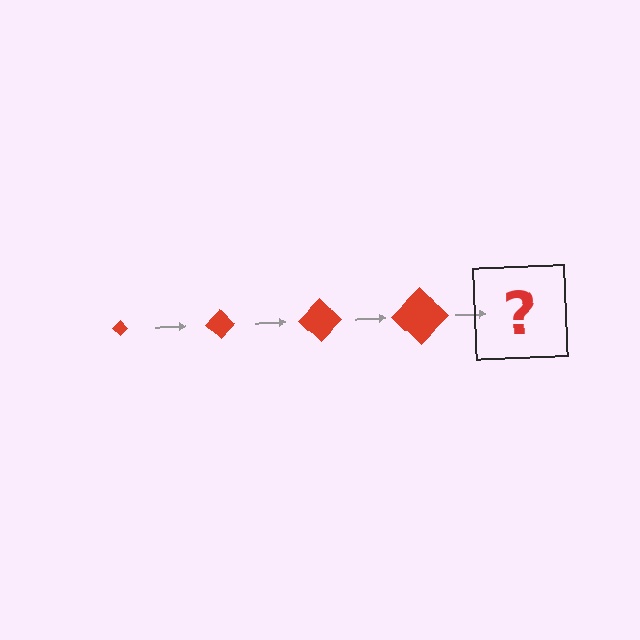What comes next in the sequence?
The next element should be a red diamond, larger than the previous one.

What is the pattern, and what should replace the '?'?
The pattern is that the diamond gets progressively larger each step. The '?' should be a red diamond, larger than the previous one.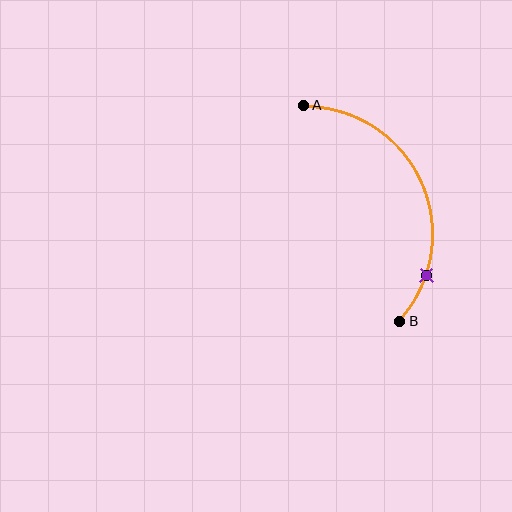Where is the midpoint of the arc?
The arc midpoint is the point on the curve farthest from the straight line joining A and B. It sits to the right of that line.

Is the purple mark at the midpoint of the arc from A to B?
No. The purple mark lies on the arc but is closer to endpoint B. The arc midpoint would be at the point on the curve equidistant along the arc from both A and B.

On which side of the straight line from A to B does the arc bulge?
The arc bulges to the right of the straight line connecting A and B.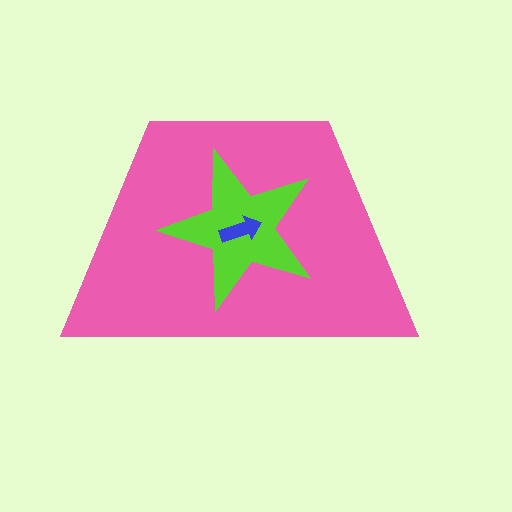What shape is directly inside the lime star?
The blue arrow.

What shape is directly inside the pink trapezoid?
The lime star.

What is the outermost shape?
The pink trapezoid.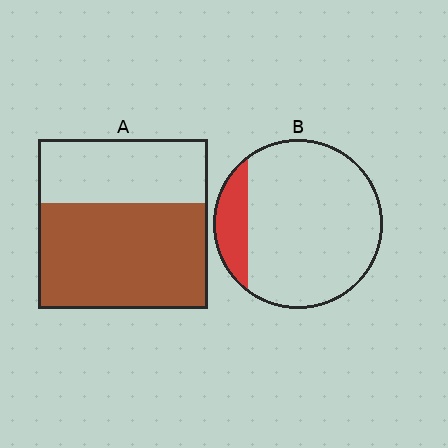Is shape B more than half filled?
No.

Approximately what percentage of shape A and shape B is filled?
A is approximately 60% and B is approximately 15%.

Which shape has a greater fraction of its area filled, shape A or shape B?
Shape A.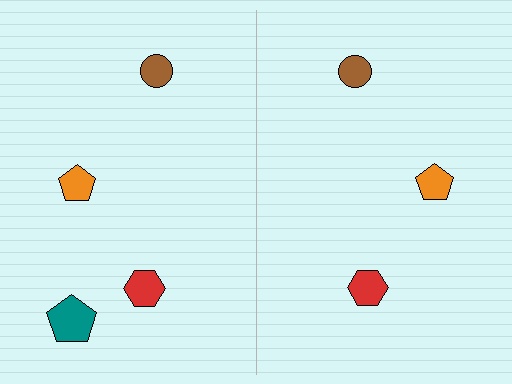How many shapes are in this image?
There are 7 shapes in this image.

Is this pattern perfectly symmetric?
No, the pattern is not perfectly symmetric. A teal pentagon is missing from the right side.